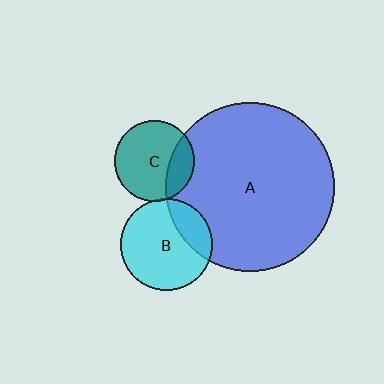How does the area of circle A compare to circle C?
Approximately 4.4 times.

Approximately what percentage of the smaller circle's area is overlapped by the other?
Approximately 5%.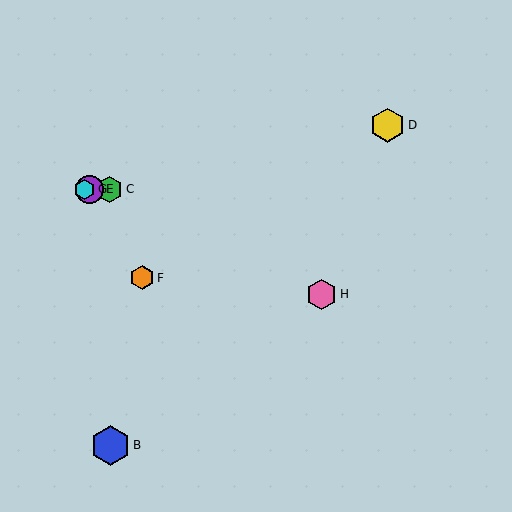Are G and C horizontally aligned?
Yes, both are at y≈189.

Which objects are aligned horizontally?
Objects A, C, E, G are aligned horizontally.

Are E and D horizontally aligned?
No, E is at y≈189 and D is at y≈125.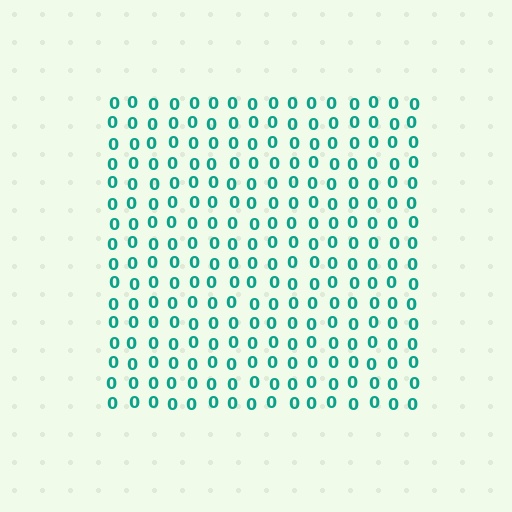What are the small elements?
The small elements are digit 0's.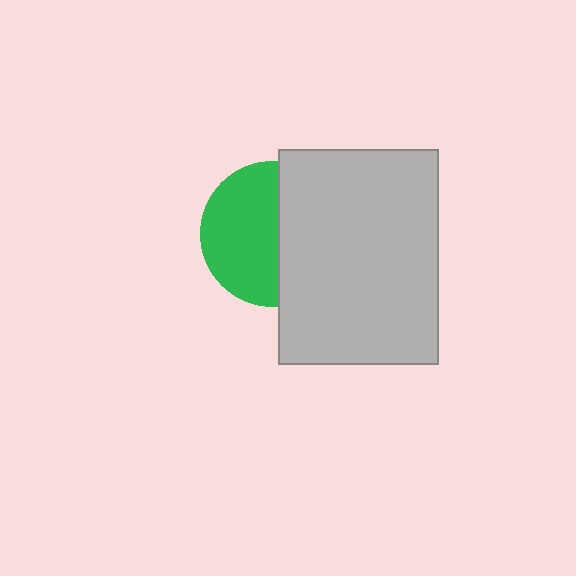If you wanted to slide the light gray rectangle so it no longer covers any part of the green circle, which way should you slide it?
Slide it right — that is the most direct way to separate the two shapes.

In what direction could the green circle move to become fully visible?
The green circle could move left. That would shift it out from behind the light gray rectangle entirely.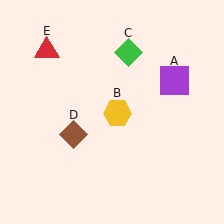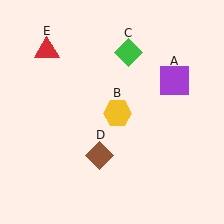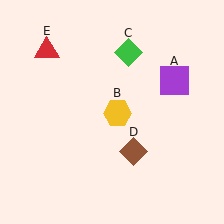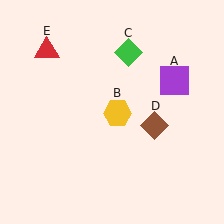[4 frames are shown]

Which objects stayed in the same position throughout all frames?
Purple square (object A) and yellow hexagon (object B) and green diamond (object C) and red triangle (object E) remained stationary.